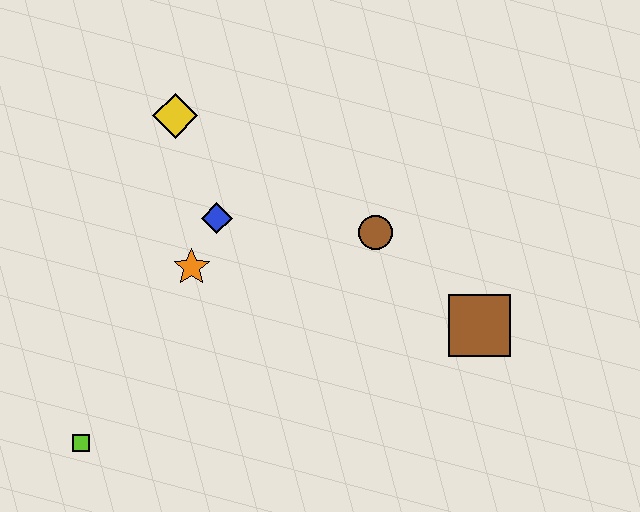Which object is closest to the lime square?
The orange star is closest to the lime square.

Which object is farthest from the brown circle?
The lime square is farthest from the brown circle.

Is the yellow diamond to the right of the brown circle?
No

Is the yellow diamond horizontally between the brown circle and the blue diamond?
No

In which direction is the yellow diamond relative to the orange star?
The yellow diamond is above the orange star.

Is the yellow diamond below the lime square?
No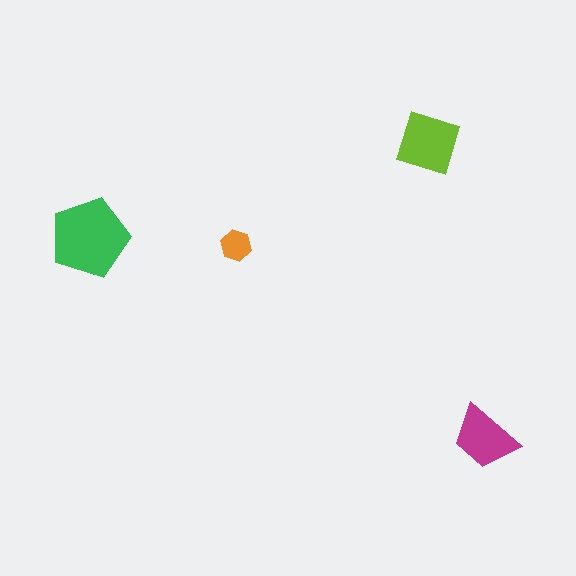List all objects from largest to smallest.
The green pentagon, the lime square, the magenta trapezoid, the orange hexagon.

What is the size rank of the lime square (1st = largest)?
2nd.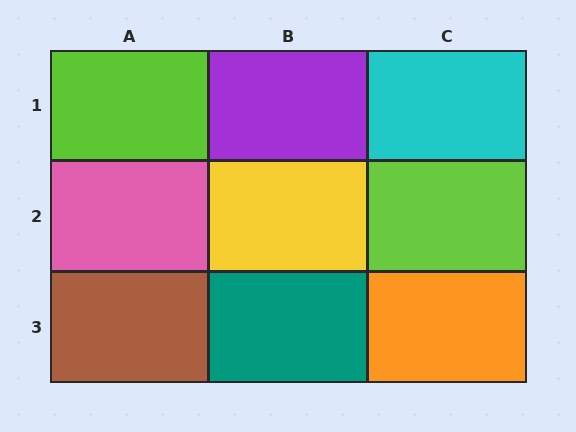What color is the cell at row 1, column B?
Purple.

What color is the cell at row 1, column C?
Cyan.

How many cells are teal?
1 cell is teal.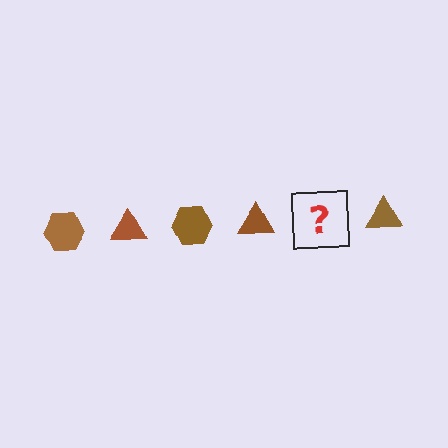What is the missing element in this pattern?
The missing element is a brown hexagon.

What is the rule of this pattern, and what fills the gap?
The rule is that the pattern cycles through hexagon, triangle shapes in brown. The gap should be filled with a brown hexagon.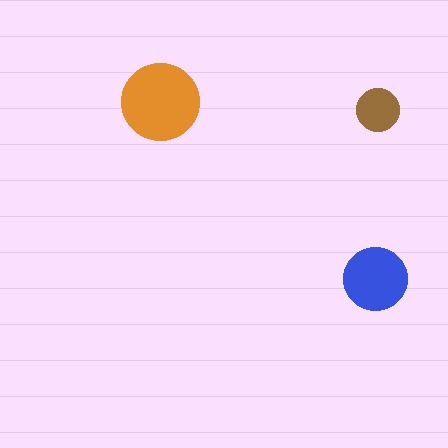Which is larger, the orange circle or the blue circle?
The orange one.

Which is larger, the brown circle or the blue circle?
The blue one.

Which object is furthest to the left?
The orange circle is leftmost.